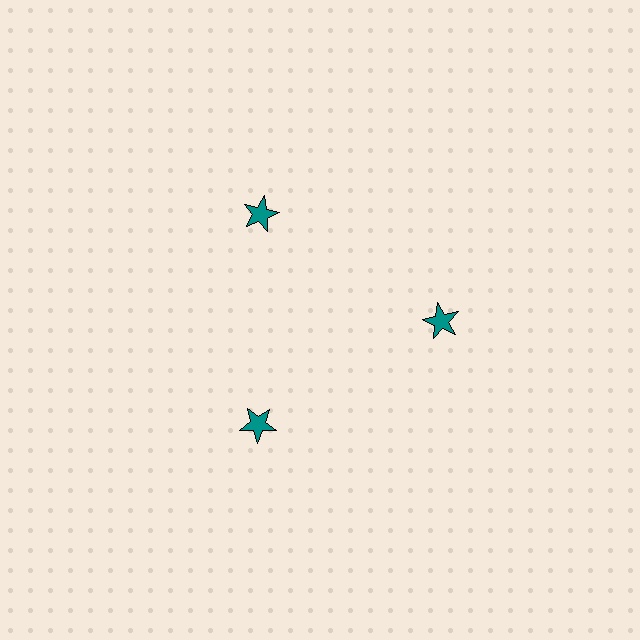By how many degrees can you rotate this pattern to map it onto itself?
The pattern maps onto itself every 120 degrees of rotation.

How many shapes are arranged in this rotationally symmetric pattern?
There are 3 shapes, arranged in 3 groups of 1.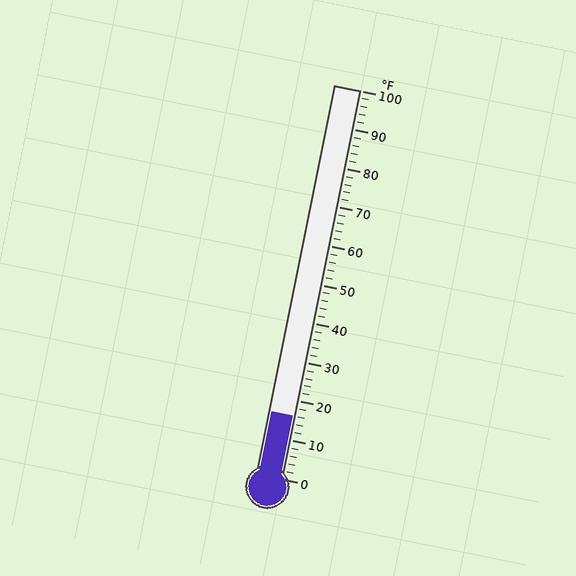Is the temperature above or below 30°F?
The temperature is below 30°F.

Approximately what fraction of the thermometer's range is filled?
The thermometer is filled to approximately 15% of its range.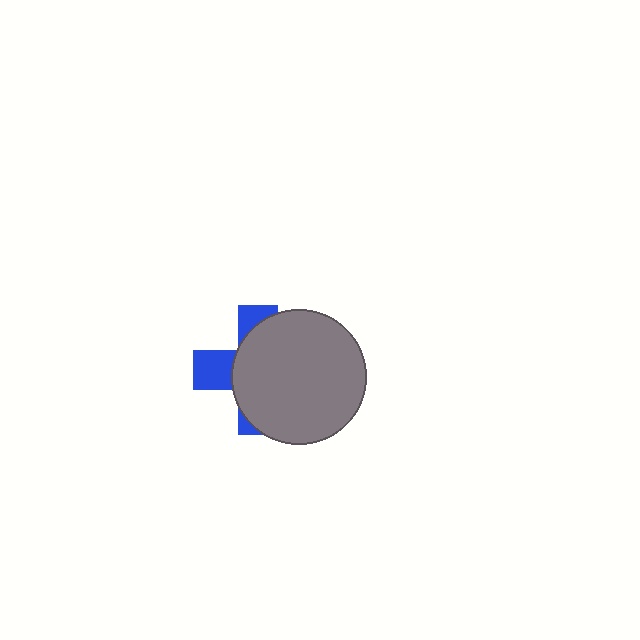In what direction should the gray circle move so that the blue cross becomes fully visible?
The gray circle should move right. That is the shortest direction to clear the overlap and leave the blue cross fully visible.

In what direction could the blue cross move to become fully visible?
The blue cross could move left. That would shift it out from behind the gray circle entirely.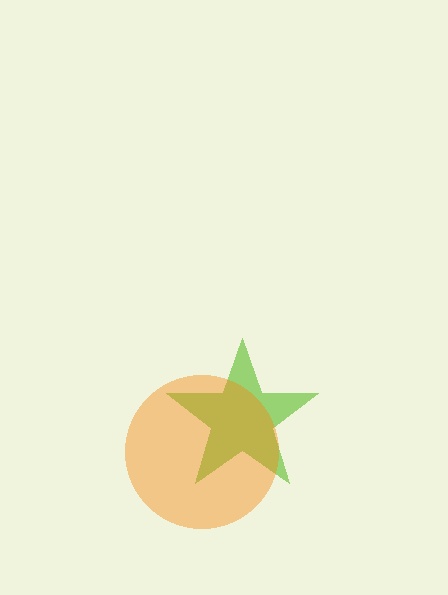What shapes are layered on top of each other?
The layered shapes are: a lime star, an orange circle.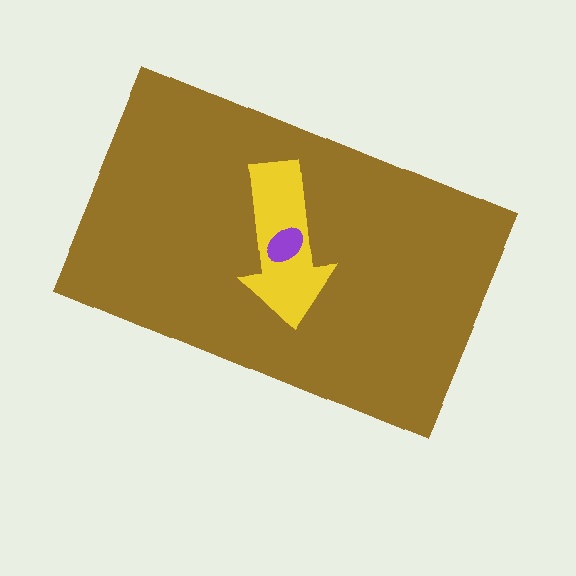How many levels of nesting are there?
3.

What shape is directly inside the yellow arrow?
The purple ellipse.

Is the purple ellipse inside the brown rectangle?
Yes.